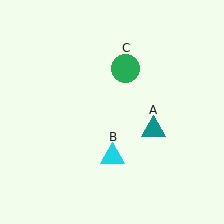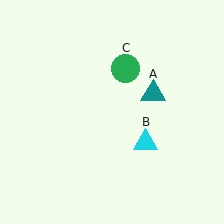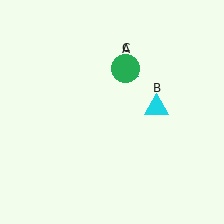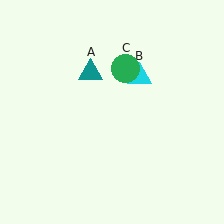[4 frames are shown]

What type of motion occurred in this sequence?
The teal triangle (object A), cyan triangle (object B) rotated counterclockwise around the center of the scene.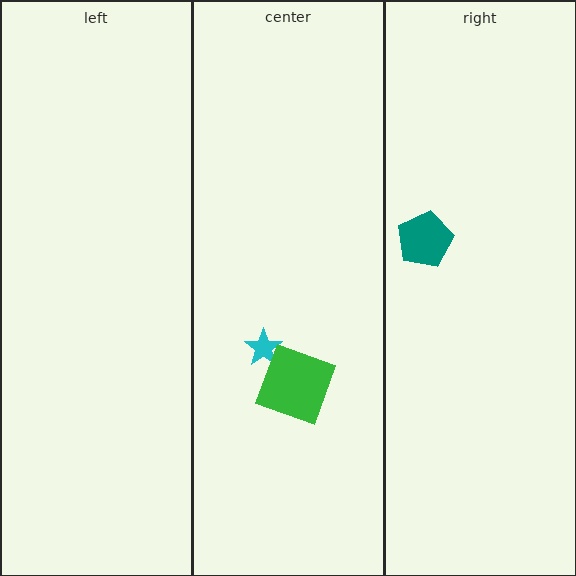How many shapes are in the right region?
1.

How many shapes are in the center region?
2.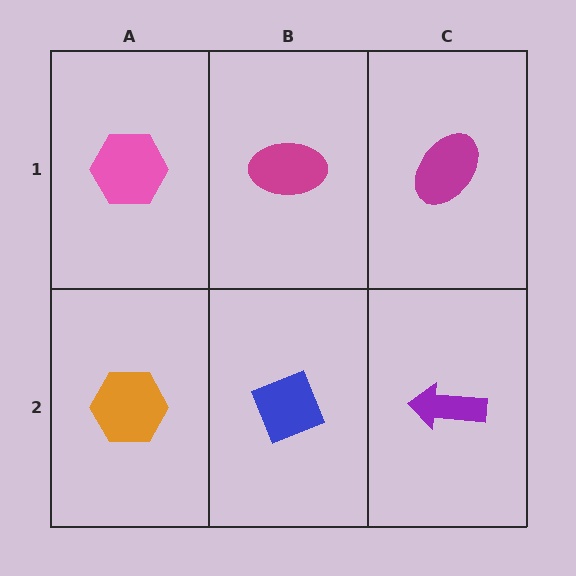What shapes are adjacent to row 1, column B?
A blue diamond (row 2, column B), a pink hexagon (row 1, column A), a magenta ellipse (row 1, column C).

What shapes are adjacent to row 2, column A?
A pink hexagon (row 1, column A), a blue diamond (row 2, column B).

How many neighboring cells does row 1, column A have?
2.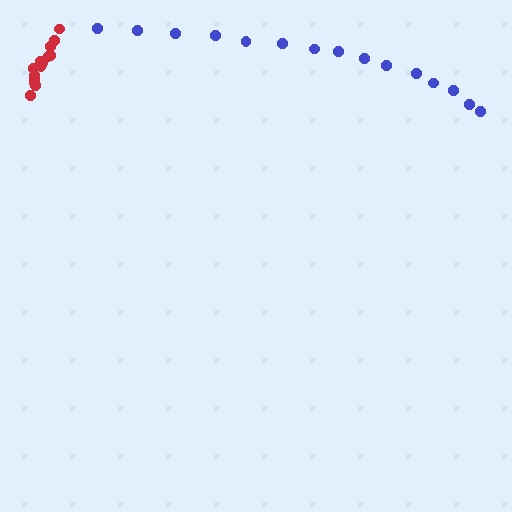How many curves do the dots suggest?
There are 2 distinct paths.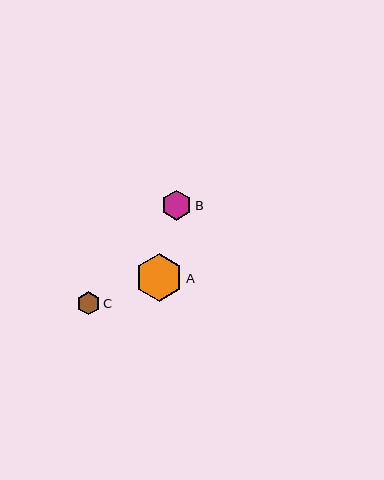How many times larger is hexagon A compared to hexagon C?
Hexagon A is approximately 2.0 times the size of hexagon C.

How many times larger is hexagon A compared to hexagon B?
Hexagon A is approximately 1.6 times the size of hexagon B.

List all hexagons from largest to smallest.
From largest to smallest: A, B, C.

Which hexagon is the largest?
Hexagon A is the largest with a size of approximately 48 pixels.